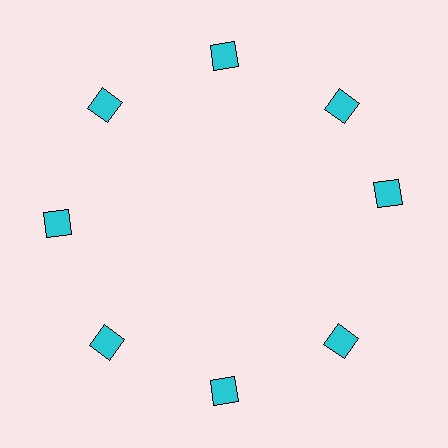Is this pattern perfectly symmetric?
No. The 8 cyan squares are arranged in a ring, but one element near the 3 o'clock position is rotated out of alignment along the ring, breaking the 8-fold rotational symmetry.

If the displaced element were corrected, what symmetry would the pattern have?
It would have 8-fold rotational symmetry — the pattern would map onto itself every 45 degrees.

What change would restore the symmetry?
The symmetry would be restored by rotating it back into even spacing with its neighbors so that all 8 squares sit at equal angles and equal distance from the center.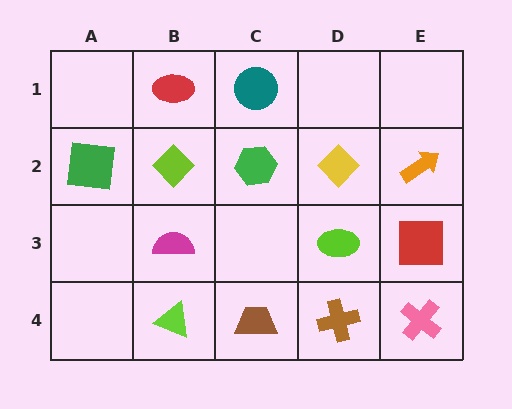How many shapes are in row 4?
4 shapes.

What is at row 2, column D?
A yellow diamond.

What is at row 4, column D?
A brown cross.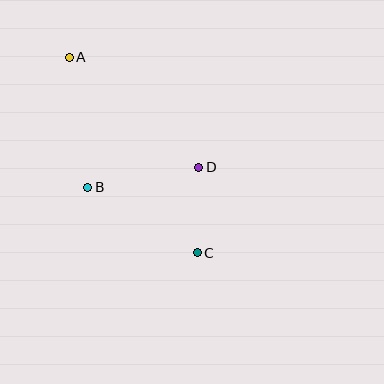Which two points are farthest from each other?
Points A and C are farthest from each other.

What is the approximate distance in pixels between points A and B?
The distance between A and B is approximately 131 pixels.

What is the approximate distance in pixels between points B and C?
The distance between B and C is approximately 128 pixels.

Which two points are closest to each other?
Points C and D are closest to each other.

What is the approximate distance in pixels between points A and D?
The distance between A and D is approximately 170 pixels.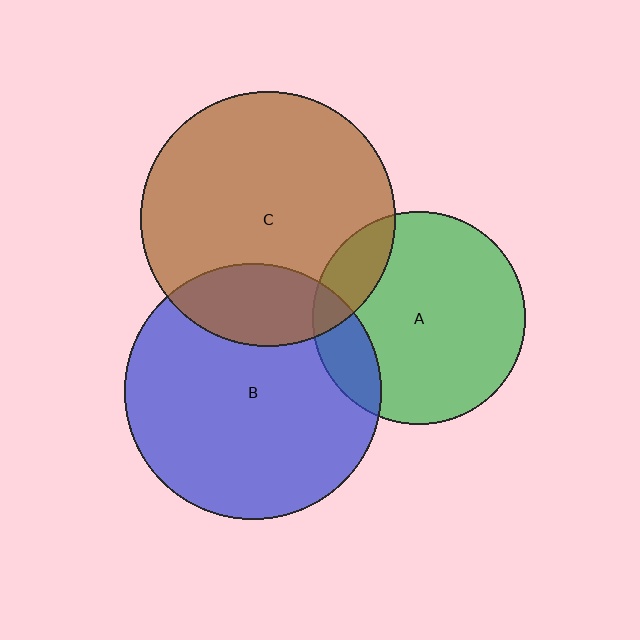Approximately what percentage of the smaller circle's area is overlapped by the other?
Approximately 15%.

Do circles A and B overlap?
Yes.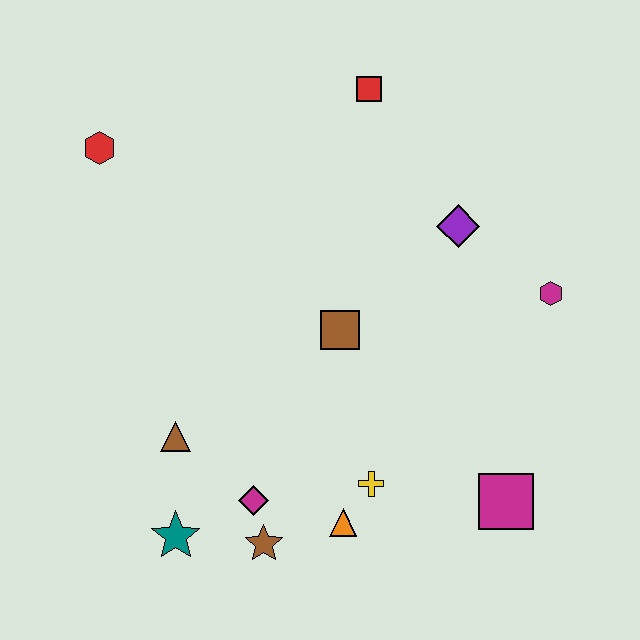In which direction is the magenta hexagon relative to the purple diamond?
The magenta hexagon is to the right of the purple diamond.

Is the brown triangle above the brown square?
No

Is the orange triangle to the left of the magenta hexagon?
Yes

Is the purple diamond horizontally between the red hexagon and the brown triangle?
No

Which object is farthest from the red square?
The teal star is farthest from the red square.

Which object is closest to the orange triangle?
The yellow cross is closest to the orange triangle.